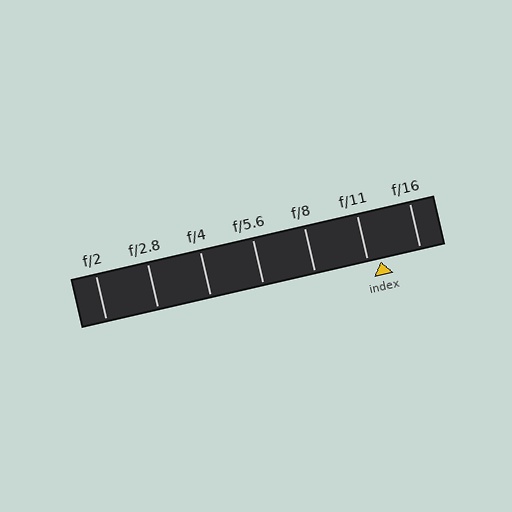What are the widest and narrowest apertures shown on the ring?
The widest aperture shown is f/2 and the narrowest is f/16.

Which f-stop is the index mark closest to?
The index mark is closest to f/11.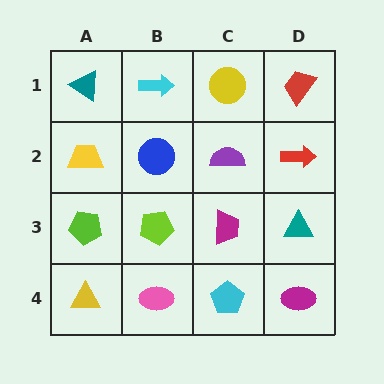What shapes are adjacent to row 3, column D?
A red arrow (row 2, column D), a magenta ellipse (row 4, column D), a magenta trapezoid (row 3, column C).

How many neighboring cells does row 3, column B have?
4.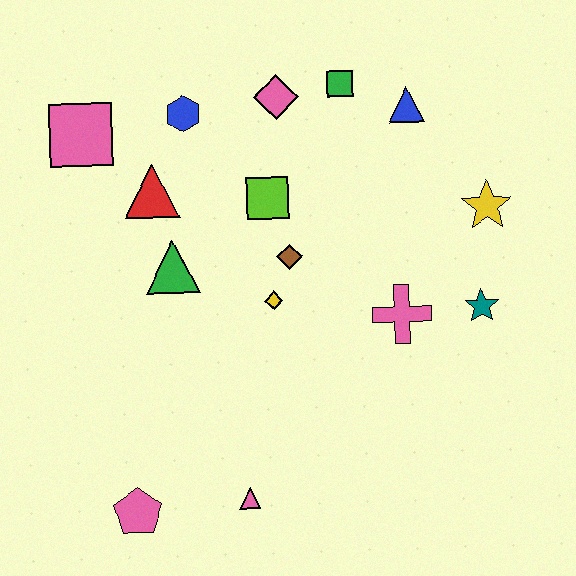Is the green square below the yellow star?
No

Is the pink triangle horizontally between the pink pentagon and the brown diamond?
Yes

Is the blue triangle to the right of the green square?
Yes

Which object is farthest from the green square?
The pink pentagon is farthest from the green square.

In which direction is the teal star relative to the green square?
The teal star is below the green square.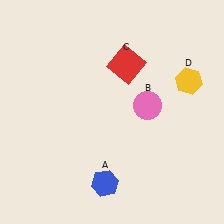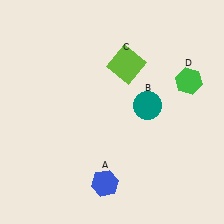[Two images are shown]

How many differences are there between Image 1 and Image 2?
There are 3 differences between the two images.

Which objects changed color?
B changed from pink to teal. C changed from red to lime. D changed from yellow to green.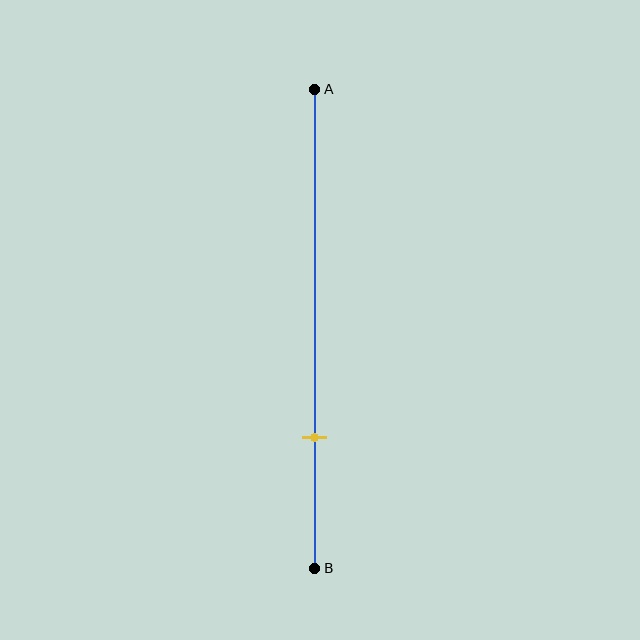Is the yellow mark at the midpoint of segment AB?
No, the mark is at about 75% from A, not at the 50% midpoint.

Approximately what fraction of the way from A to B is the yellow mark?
The yellow mark is approximately 75% of the way from A to B.